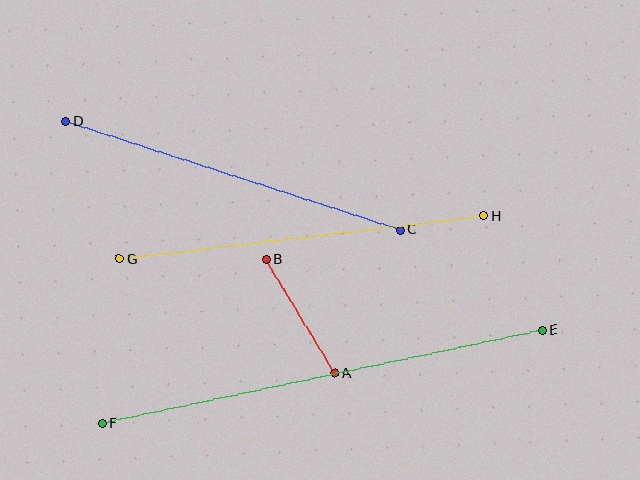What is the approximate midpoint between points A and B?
The midpoint is at approximately (300, 316) pixels.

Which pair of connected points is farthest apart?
Points E and F are farthest apart.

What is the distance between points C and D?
The distance is approximately 352 pixels.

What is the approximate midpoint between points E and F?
The midpoint is at approximately (322, 377) pixels.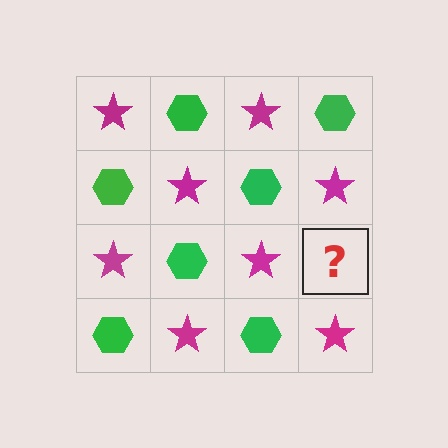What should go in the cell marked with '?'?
The missing cell should contain a green hexagon.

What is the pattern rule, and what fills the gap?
The rule is that it alternates magenta star and green hexagon in a checkerboard pattern. The gap should be filled with a green hexagon.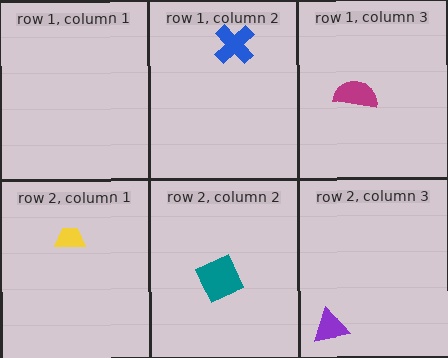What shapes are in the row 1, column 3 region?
The magenta semicircle.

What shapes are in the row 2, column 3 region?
The purple triangle.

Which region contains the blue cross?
The row 1, column 2 region.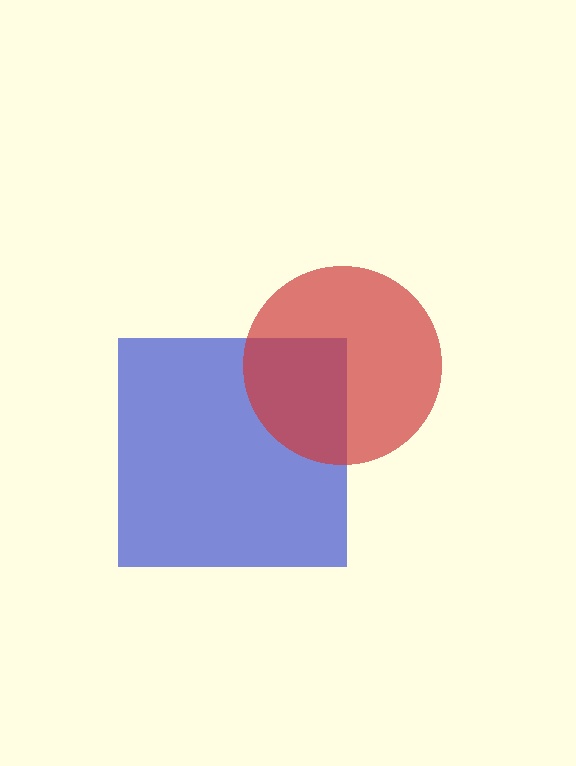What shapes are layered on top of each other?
The layered shapes are: a blue square, a red circle.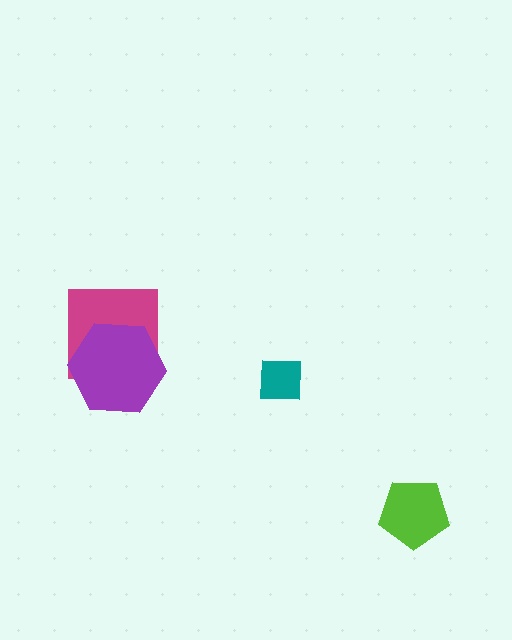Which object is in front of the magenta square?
The purple hexagon is in front of the magenta square.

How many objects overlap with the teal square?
0 objects overlap with the teal square.